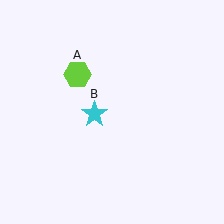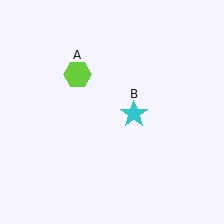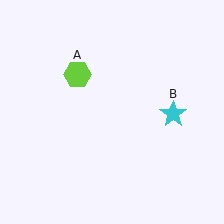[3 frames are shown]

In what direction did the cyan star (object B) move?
The cyan star (object B) moved right.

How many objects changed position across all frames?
1 object changed position: cyan star (object B).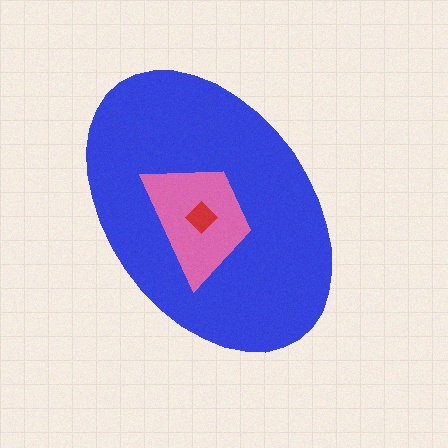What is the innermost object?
The red diamond.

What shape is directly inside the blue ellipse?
The pink trapezoid.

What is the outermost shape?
The blue ellipse.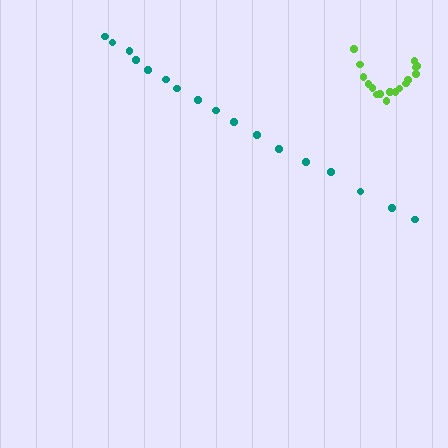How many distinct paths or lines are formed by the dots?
There are 2 distinct paths.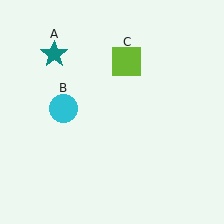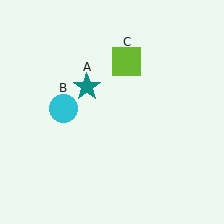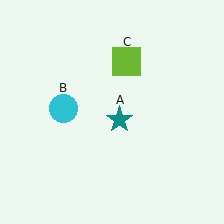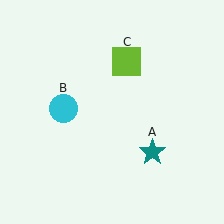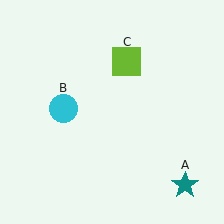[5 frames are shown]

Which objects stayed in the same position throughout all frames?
Cyan circle (object B) and lime square (object C) remained stationary.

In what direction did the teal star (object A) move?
The teal star (object A) moved down and to the right.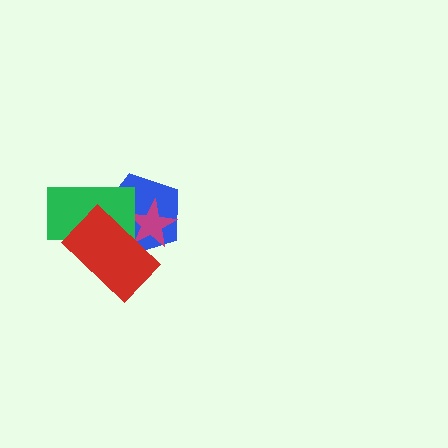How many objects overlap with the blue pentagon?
3 objects overlap with the blue pentagon.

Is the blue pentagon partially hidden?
Yes, it is partially covered by another shape.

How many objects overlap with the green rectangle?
3 objects overlap with the green rectangle.